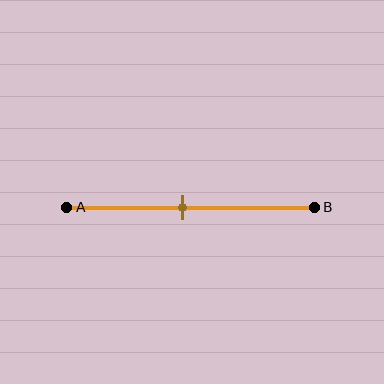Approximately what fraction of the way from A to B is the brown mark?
The brown mark is approximately 45% of the way from A to B.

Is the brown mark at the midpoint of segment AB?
No, the mark is at about 45% from A, not at the 50% midpoint.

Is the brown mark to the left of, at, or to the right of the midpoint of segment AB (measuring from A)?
The brown mark is to the left of the midpoint of segment AB.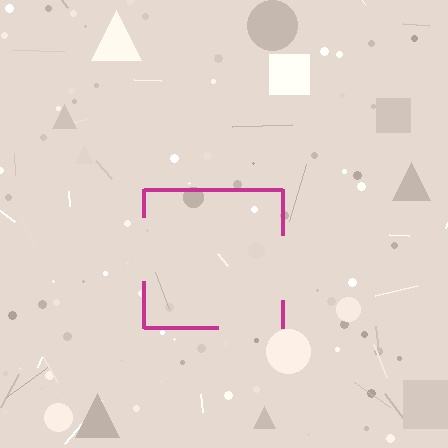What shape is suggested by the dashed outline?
The dashed outline suggests a square.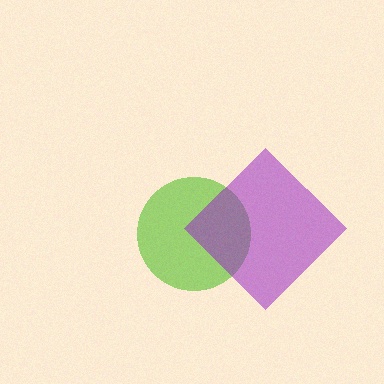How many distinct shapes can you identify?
There are 2 distinct shapes: a lime circle, a purple diamond.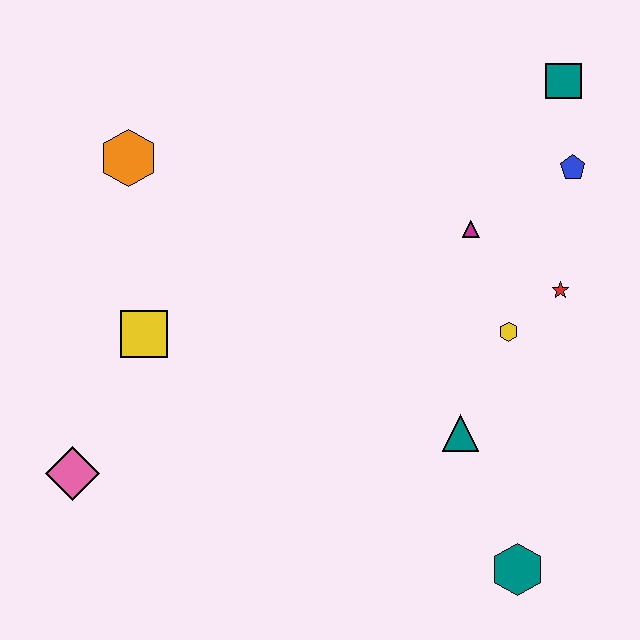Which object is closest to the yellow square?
The pink diamond is closest to the yellow square.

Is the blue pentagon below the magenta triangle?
No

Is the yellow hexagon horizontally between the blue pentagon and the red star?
No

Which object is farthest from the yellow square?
The teal square is farthest from the yellow square.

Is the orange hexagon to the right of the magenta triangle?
No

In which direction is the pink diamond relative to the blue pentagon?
The pink diamond is to the left of the blue pentagon.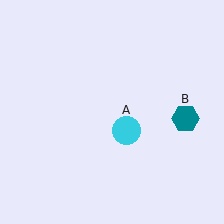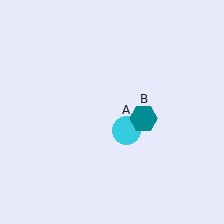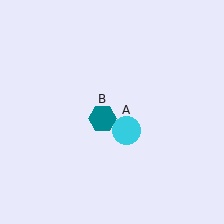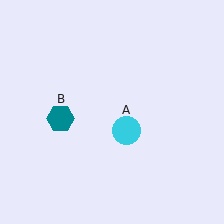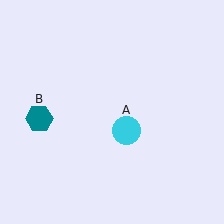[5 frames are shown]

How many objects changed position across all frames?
1 object changed position: teal hexagon (object B).